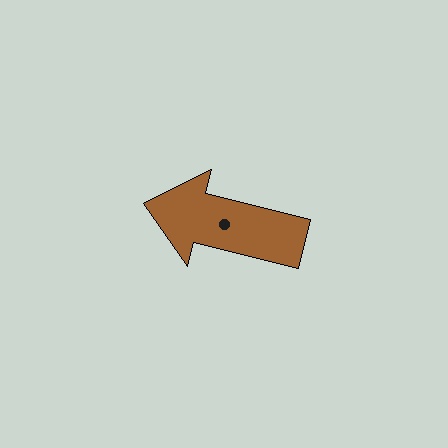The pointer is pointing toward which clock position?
Roughly 9 o'clock.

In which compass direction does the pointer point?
West.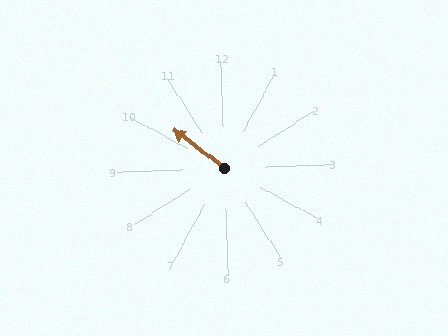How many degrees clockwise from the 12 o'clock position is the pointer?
Approximately 309 degrees.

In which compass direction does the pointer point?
Northwest.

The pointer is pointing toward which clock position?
Roughly 10 o'clock.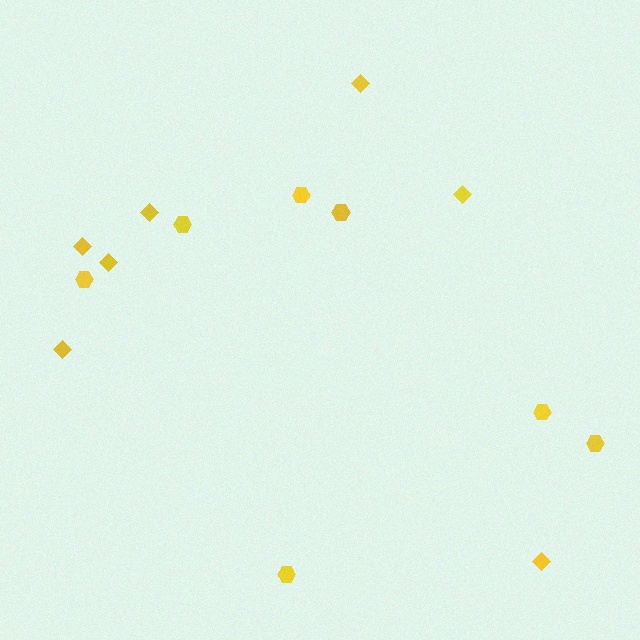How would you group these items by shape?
There are 2 groups: one group of diamonds (7) and one group of hexagons (7).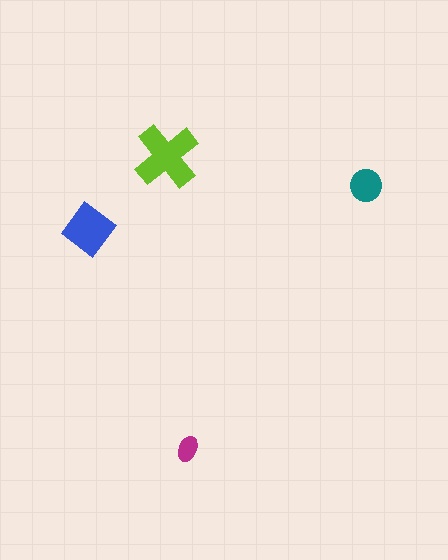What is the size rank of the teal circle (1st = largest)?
3rd.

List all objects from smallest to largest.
The magenta ellipse, the teal circle, the blue diamond, the lime cross.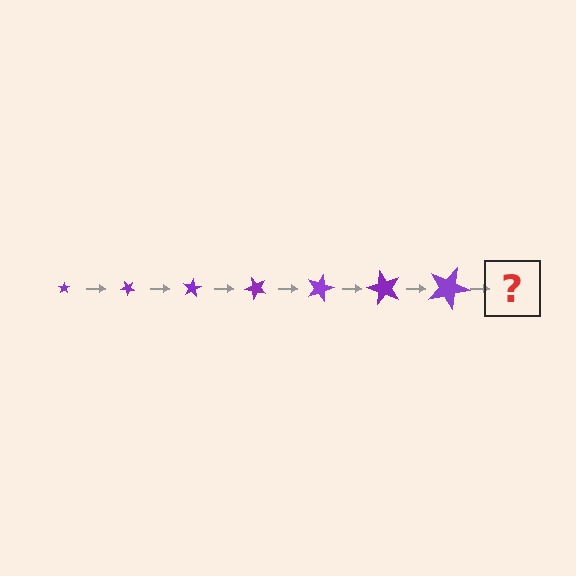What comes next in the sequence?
The next element should be a star, larger than the previous one and rotated 280 degrees from the start.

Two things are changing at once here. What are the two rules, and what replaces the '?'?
The two rules are that the star grows larger each step and it rotates 40 degrees each step. The '?' should be a star, larger than the previous one and rotated 280 degrees from the start.